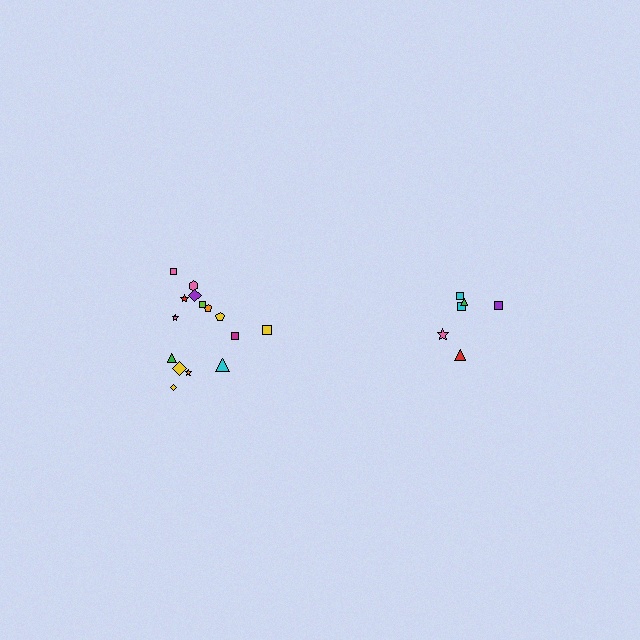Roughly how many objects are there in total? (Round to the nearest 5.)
Roughly 20 objects in total.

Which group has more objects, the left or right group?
The left group.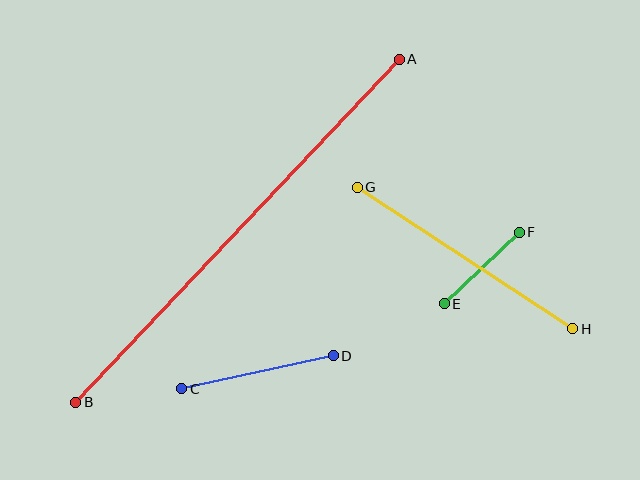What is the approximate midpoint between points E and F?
The midpoint is at approximately (482, 268) pixels.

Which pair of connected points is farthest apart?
Points A and B are farthest apart.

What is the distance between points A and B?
The distance is approximately 472 pixels.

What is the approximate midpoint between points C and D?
The midpoint is at approximately (258, 372) pixels.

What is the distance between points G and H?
The distance is approximately 258 pixels.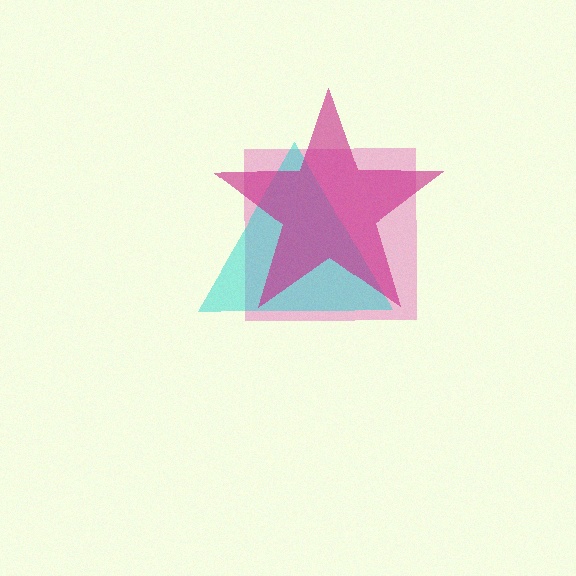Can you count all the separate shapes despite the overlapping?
Yes, there are 3 separate shapes.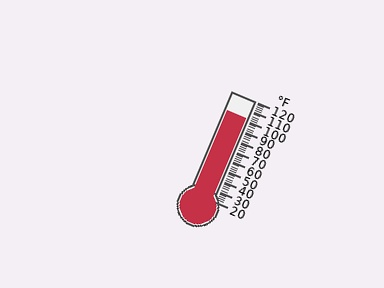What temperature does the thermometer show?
The thermometer shows approximately 102°F.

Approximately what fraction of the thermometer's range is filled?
The thermometer is filled to approximately 80% of its range.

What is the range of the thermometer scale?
The thermometer scale ranges from 20°F to 120°F.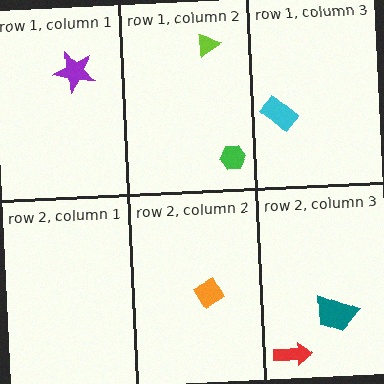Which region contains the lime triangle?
The row 1, column 2 region.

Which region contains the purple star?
The row 1, column 1 region.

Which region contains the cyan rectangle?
The row 1, column 3 region.